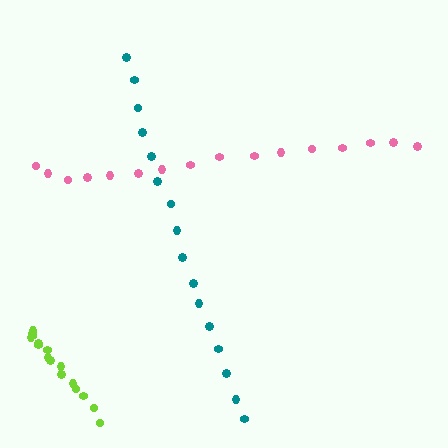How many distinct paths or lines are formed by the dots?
There are 3 distinct paths.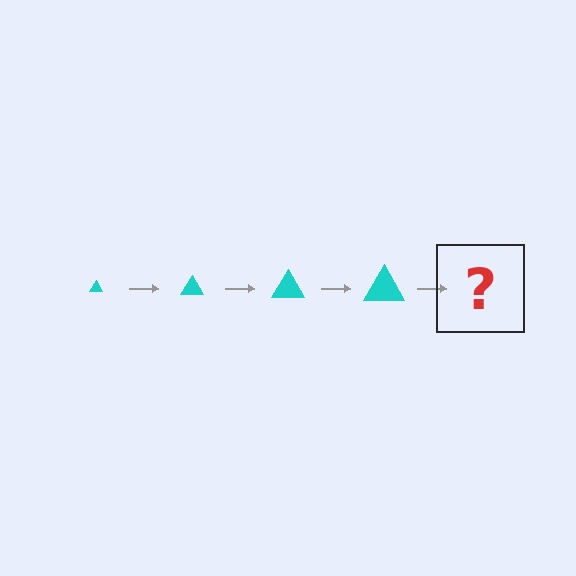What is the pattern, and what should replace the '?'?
The pattern is that the triangle gets progressively larger each step. The '?' should be a cyan triangle, larger than the previous one.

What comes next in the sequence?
The next element should be a cyan triangle, larger than the previous one.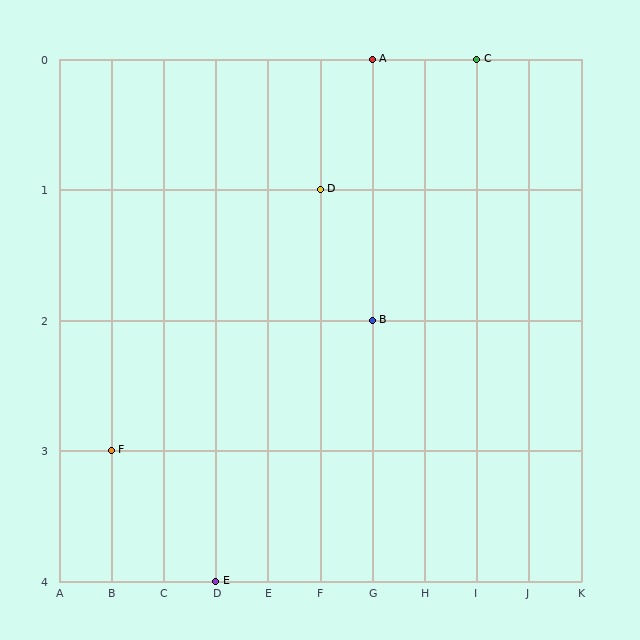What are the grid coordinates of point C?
Point C is at grid coordinates (I, 0).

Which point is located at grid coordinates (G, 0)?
Point A is at (G, 0).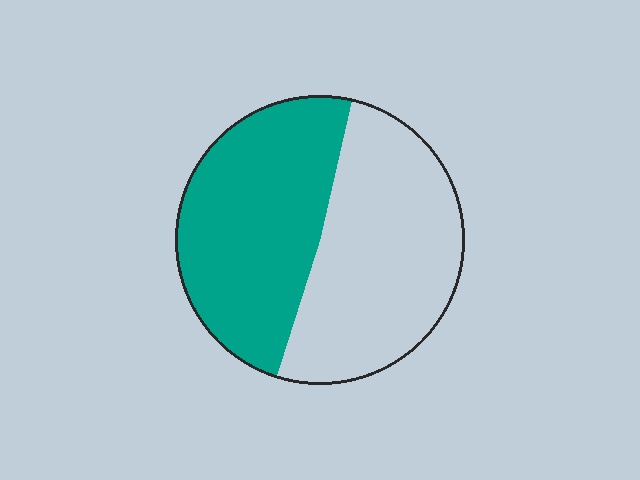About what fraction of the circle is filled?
About one half (1/2).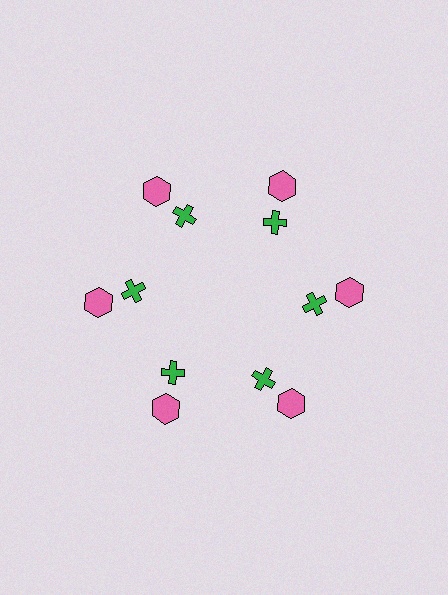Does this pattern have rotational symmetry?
Yes, this pattern has 6-fold rotational symmetry. It looks the same after rotating 60 degrees around the center.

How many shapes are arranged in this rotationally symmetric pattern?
There are 12 shapes, arranged in 6 groups of 2.